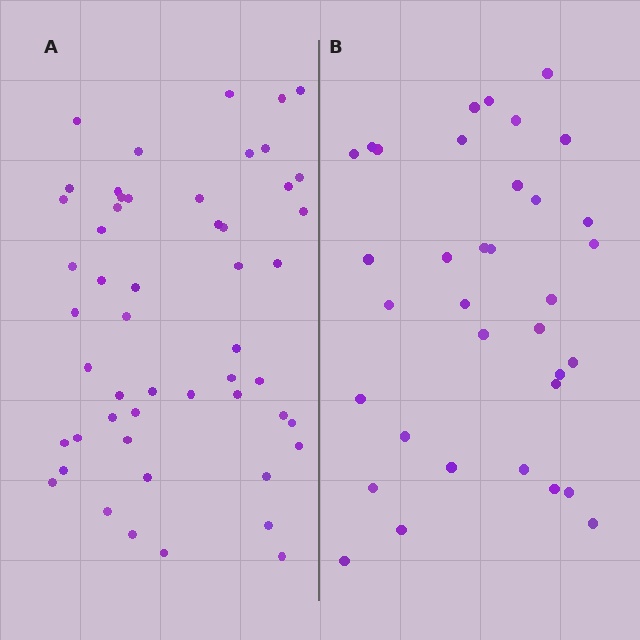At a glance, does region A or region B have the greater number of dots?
Region A (the left region) has more dots.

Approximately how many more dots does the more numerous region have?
Region A has approximately 15 more dots than region B.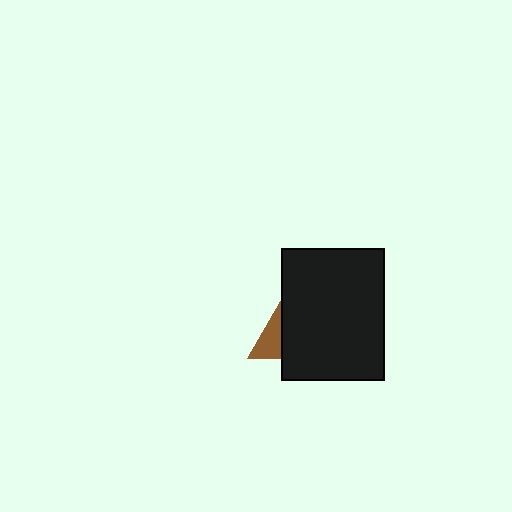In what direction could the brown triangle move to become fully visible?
The brown triangle could move left. That would shift it out from behind the black rectangle entirely.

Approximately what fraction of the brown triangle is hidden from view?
Roughly 70% of the brown triangle is hidden behind the black rectangle.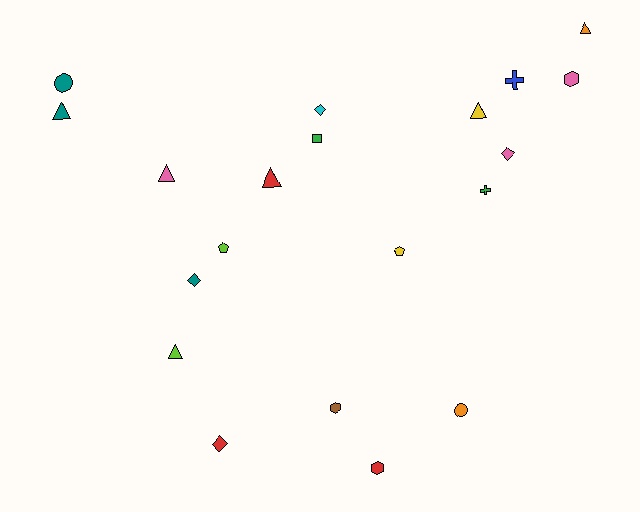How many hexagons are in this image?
There are 3 hexagons.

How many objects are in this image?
There are 20 objects.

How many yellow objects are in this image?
There are 2 yellow objects.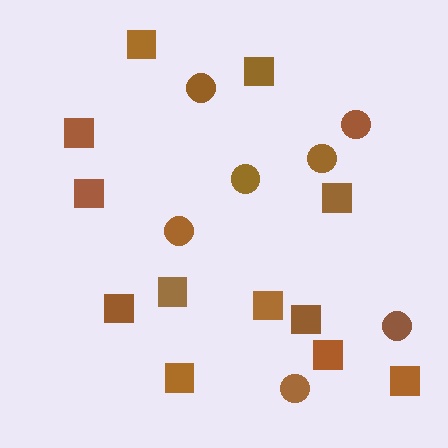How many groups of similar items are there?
There are 2 groups: one group of squares (12) and one group of circles (7).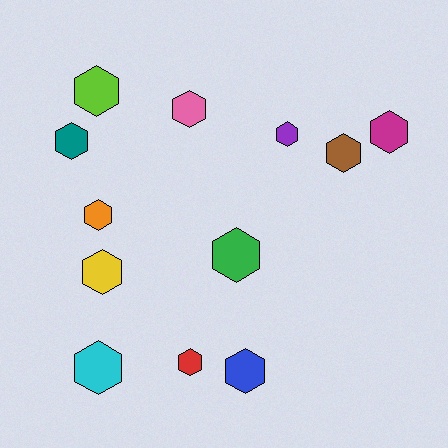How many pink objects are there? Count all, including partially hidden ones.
There is 1 pink object.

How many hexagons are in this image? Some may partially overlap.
There are 12 hexagons.